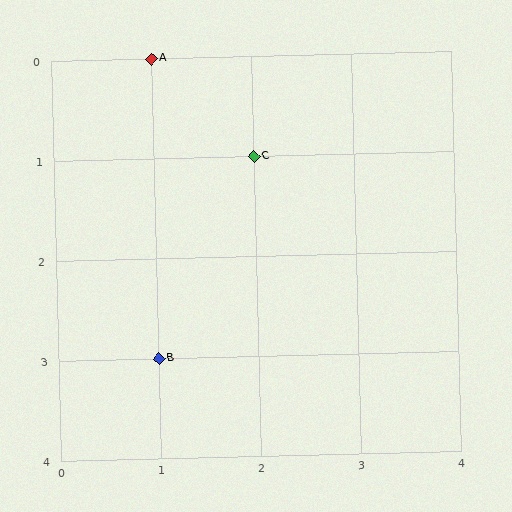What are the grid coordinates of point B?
Point B is at grid coordinates (1, 3).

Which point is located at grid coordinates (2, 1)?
Point C is at (2, 1).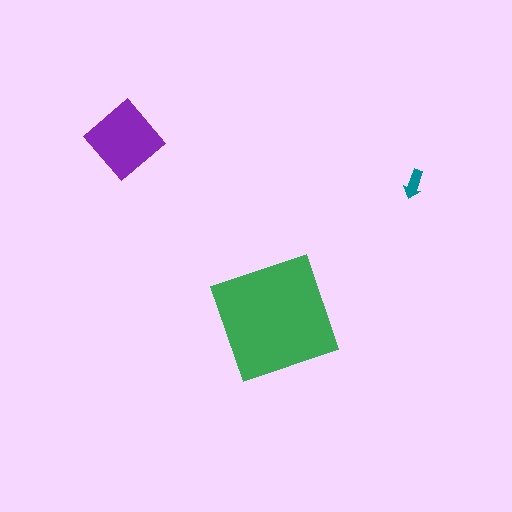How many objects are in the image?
There are 3 objects in the image.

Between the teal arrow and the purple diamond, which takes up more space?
The purple diamond.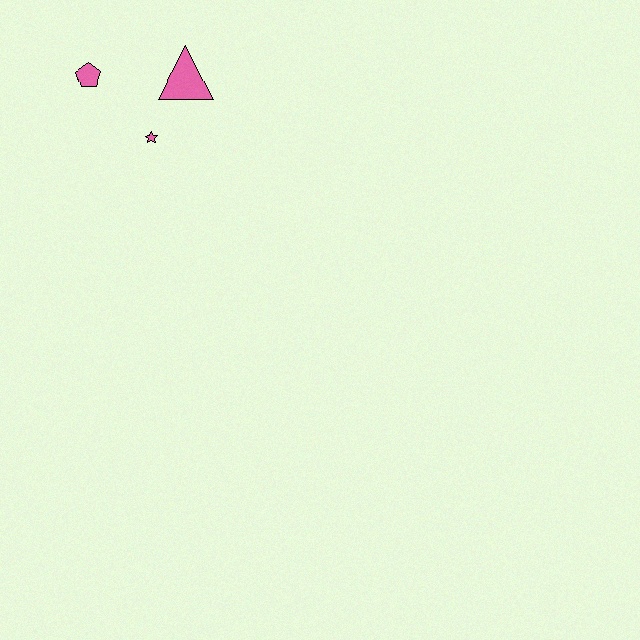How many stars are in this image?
There is 1 star.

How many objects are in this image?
There are 3 objects.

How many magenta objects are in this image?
There are no magenta objects.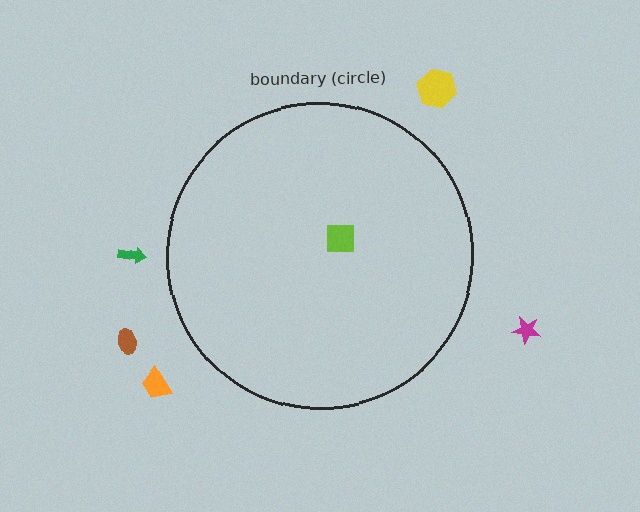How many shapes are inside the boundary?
1 inside, 5 outside.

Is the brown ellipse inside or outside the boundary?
Outside.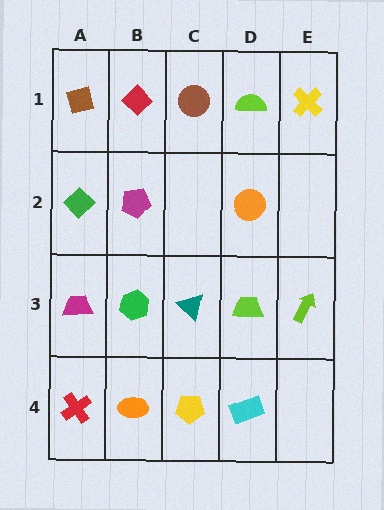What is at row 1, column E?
A yellow cross.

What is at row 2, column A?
A green diamond.